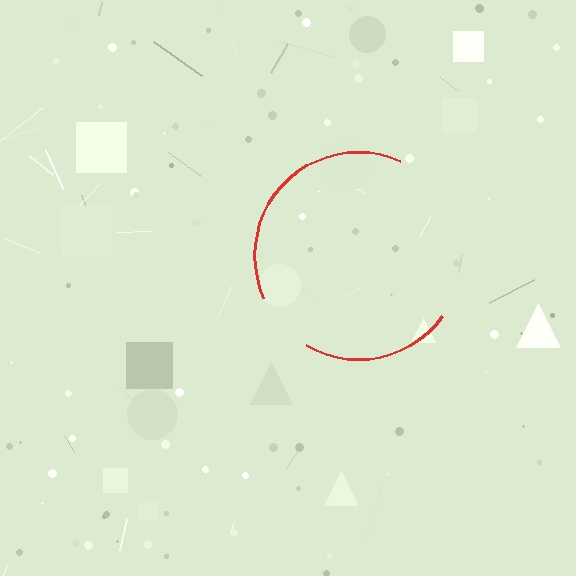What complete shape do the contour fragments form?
The contour fragments form a circle.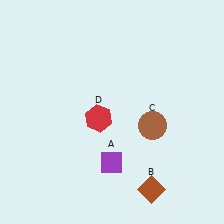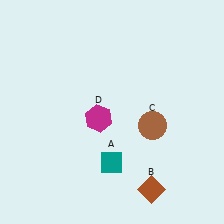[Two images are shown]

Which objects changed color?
A changed from purple to teal. D changed from red to magenta.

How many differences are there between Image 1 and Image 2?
There are 2 differences between the two images.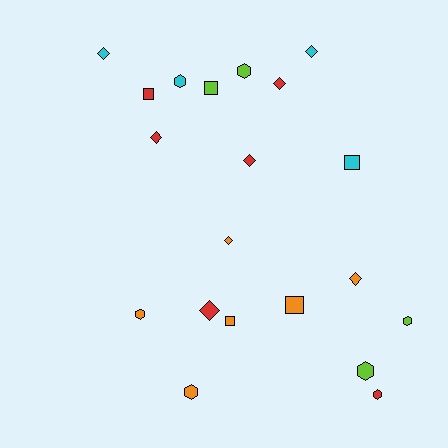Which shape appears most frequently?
Diamond, with 8 objects.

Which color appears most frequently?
Orange, with 6 objects.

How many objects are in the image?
There are 20 objects.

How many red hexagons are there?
There is 1 red hexagon.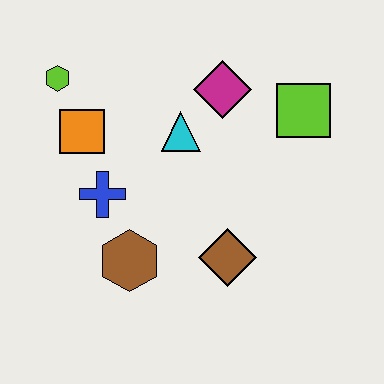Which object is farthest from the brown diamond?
The lime hexagon is farthest from the brown diamond.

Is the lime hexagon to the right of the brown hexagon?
No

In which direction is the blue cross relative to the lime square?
The blue cross is to the left of the lime square.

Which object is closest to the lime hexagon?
The orange square is closest to the lime hexagon.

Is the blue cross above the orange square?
No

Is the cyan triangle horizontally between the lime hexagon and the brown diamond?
Yes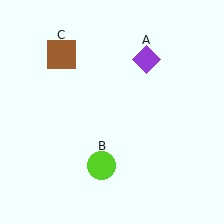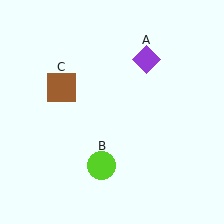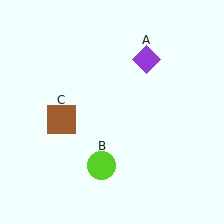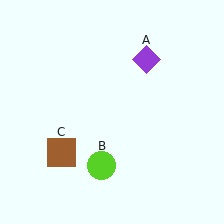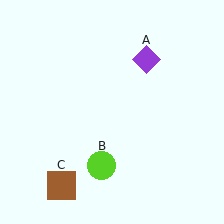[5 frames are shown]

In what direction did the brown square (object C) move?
The brown square (object C) moved down.